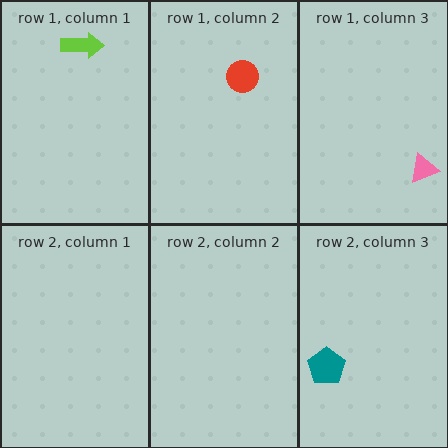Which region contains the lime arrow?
The row 1, column 1 region.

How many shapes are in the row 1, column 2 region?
1.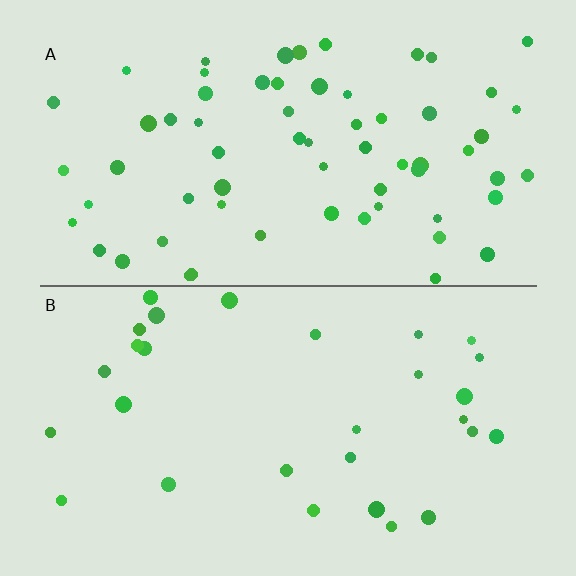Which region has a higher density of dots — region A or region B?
A (the top).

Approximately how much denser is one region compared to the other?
Approximately 2.2× — region A over region B.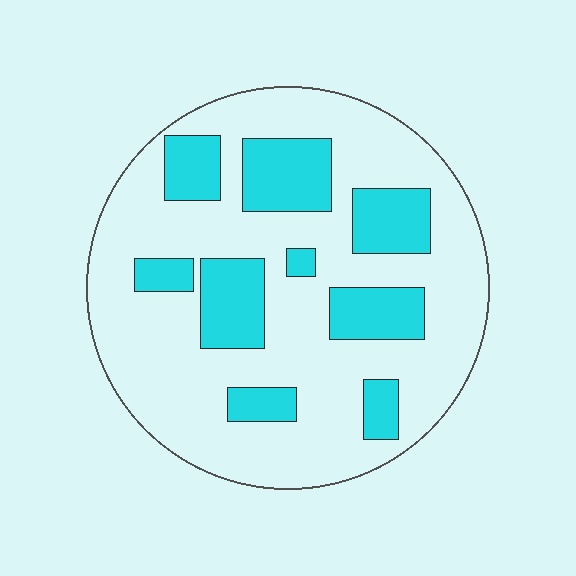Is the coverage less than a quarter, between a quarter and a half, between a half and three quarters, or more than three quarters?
Between a quarter and a half.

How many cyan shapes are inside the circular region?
9.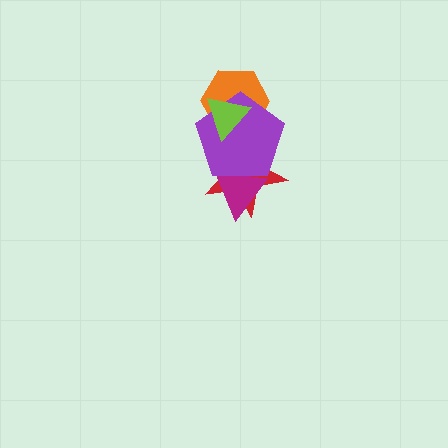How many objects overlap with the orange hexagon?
2 objects overlap with the orange hexagon.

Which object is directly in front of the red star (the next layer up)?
The magenta triangle is directly in front of the red star.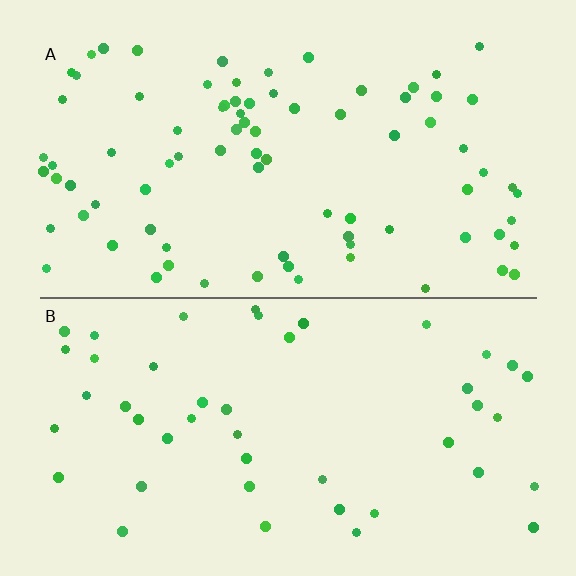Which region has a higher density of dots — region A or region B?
A (the top).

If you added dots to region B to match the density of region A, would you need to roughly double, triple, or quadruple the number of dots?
Approximately double.